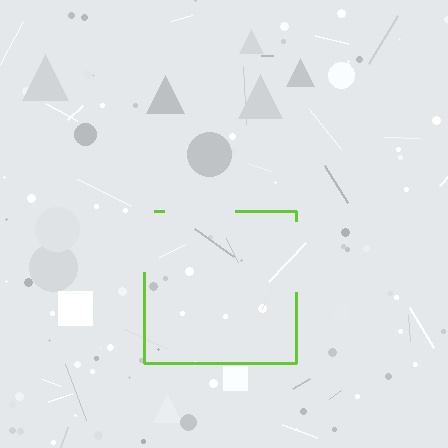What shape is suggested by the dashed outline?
The dashed outline suggests a square.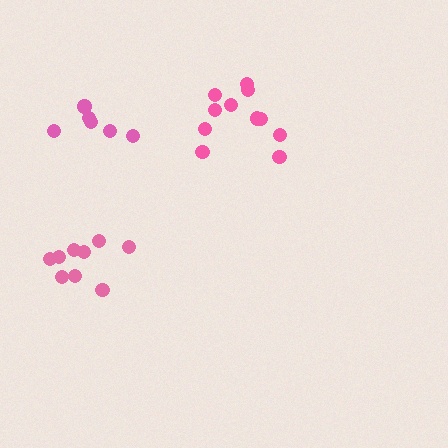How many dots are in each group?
Group 1: 11 dots, Group 2: 9 dots, Group 3: 7 dots (27 total).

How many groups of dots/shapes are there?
There are 3 groups.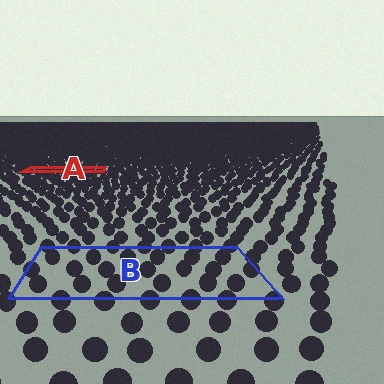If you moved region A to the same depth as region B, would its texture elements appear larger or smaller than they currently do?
They would appear larger. At a closer depth, the same texture elements are projected at a bigger on-screen size.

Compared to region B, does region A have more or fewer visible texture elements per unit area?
Region A has more texture elements per unit area — they are packed more densely because it is farther away.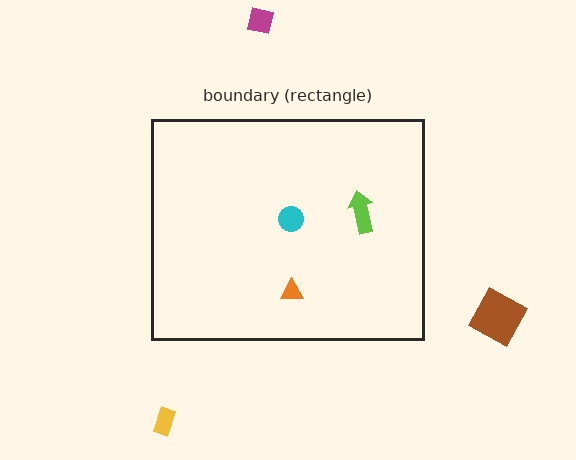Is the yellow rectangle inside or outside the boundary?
Outside.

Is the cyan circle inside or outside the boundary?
Inside.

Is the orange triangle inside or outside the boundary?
Inside.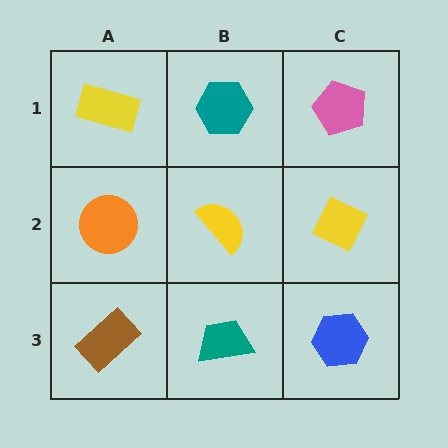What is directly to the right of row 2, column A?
A yellow semicircle.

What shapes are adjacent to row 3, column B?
A yellow semicircle (row 2, column B), a brown rectangle (row 3, column A), a blue hexagon (row 3, column C).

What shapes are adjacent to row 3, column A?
An orange circle (row 2, column A), a teal trapezoid (row 3, column B).